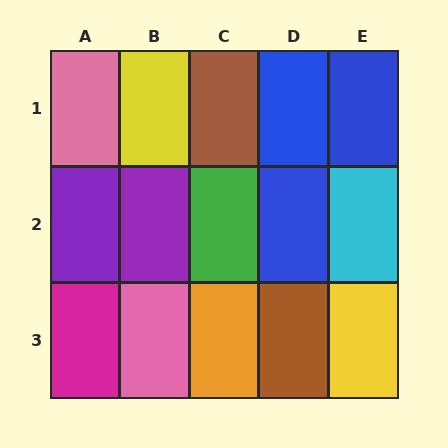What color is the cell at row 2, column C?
Green.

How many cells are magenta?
1 cell is magenta.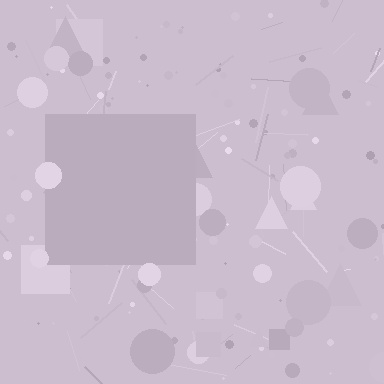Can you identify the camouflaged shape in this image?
The camouflaged shape is a square.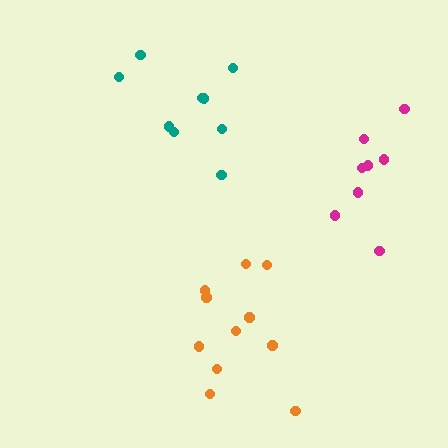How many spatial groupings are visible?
There are 3 spatial groupings.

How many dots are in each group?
Group 1: 9 dots, Group 2: 12 dots, Group 3: 8 dots (29 total).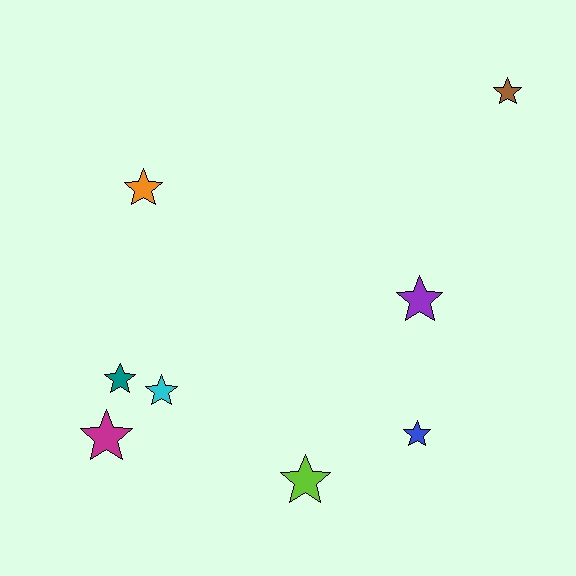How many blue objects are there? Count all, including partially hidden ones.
There is 1 blue object.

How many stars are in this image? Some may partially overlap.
There are 8 stars.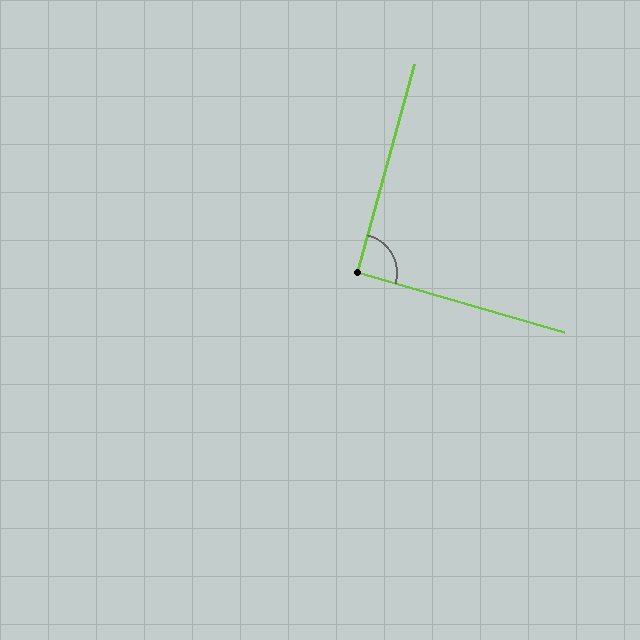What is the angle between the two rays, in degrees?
Approximately 91 degrees.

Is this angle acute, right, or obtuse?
It is approximately a right angle.